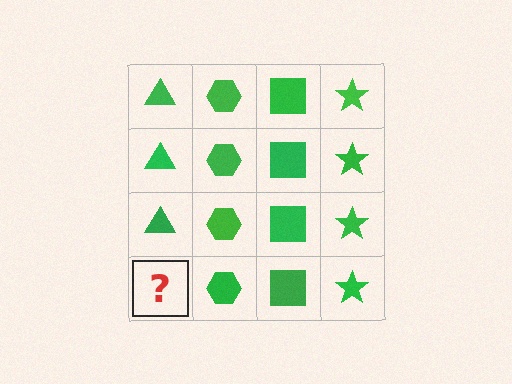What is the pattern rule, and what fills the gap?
The rule is that each column has a consistent shape. The gap should be filled with a green triangle.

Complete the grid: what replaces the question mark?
The question mark should be replaced with a green triangle.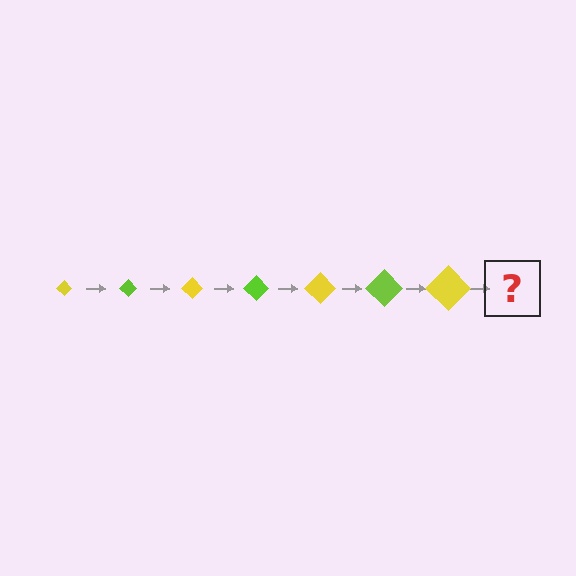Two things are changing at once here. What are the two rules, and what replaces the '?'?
The two rules are that the diamond grows larger each step and the color cycles through yellow and lime. The '?' should be a lime diamond, larger than the previous one.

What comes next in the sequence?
The next element should be a lime diamond, larger than the previous one.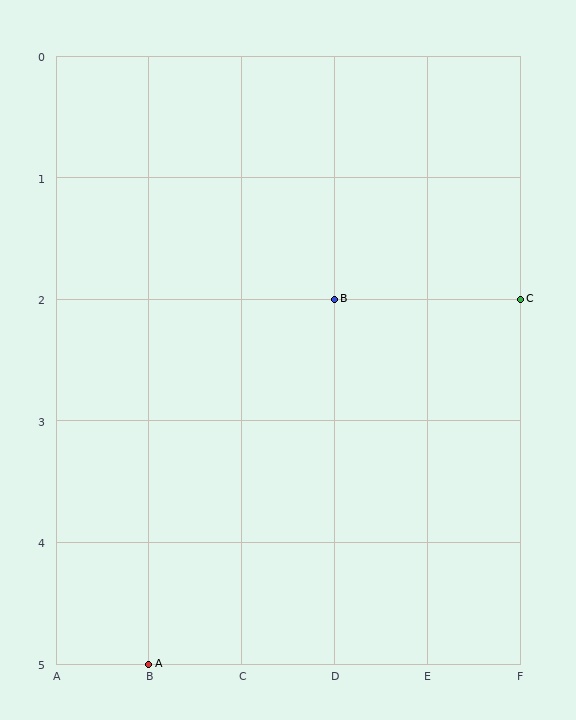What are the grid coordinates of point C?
Point C is at grid coordinates (F, 2).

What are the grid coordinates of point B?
Point B is at grid coordinates (D, 2).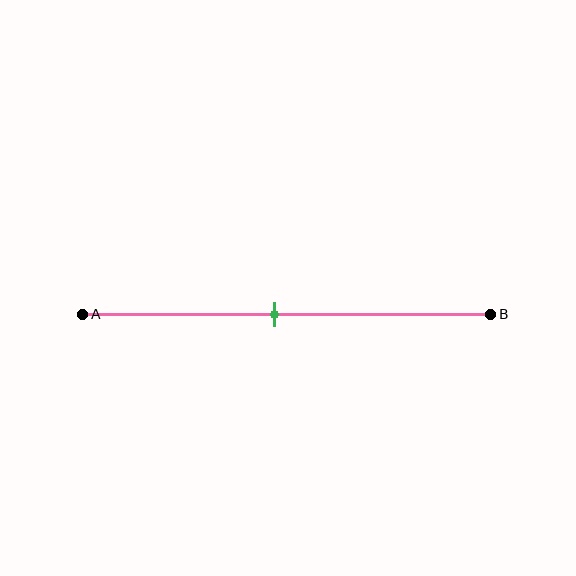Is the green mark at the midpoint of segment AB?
Yes, the mark is approximately at the midpoint.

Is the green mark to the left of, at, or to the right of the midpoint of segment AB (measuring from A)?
The green mark is approximately at the midpoint of segment AB.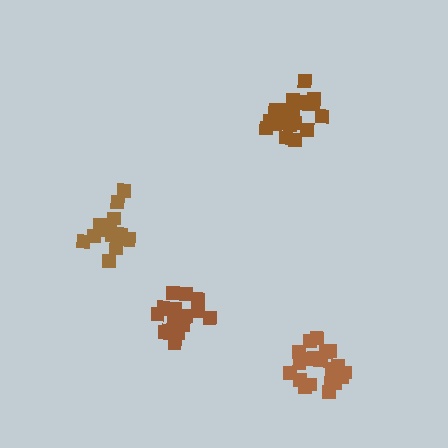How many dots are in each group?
Group 1: 21 dots, Group 2: 20 dots, Group 3: 16 dots, Group 4: 21 dots (78 total).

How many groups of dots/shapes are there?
There are 4 groups.